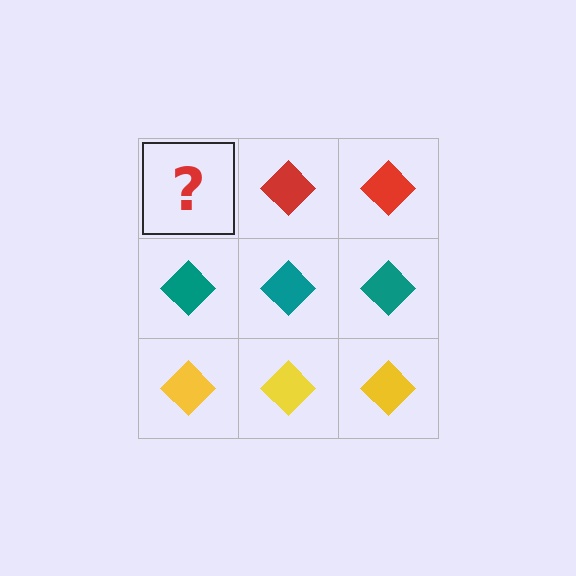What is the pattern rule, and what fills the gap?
The rule is that each row has a consistent color. The gap should be filled with a red diamond.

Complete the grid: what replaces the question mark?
The question mark should be replaced with a red diamond.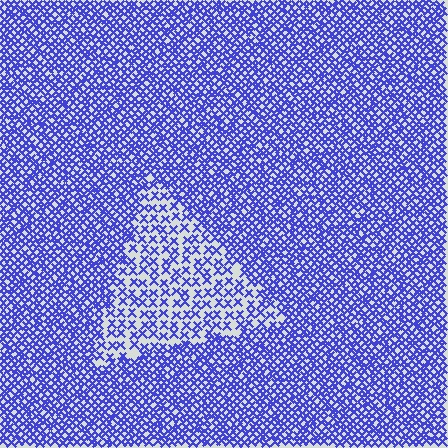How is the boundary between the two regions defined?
The boundary is defined by a change in element density (approximately 2.1x ratio). All elements are the same color, size, and shape.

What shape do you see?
I see a triangle.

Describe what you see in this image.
The image contains small blue elements arranged at two different densities. A triangle-shaped region is visible where the elements are less densely packed than the surrounding area.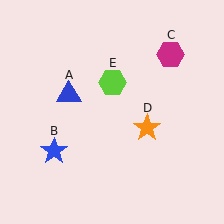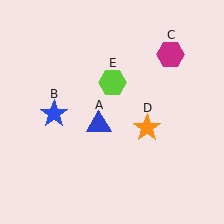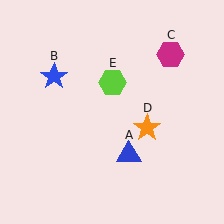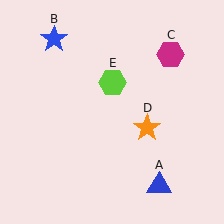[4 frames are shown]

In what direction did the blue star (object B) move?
The blue star (object B) moved up.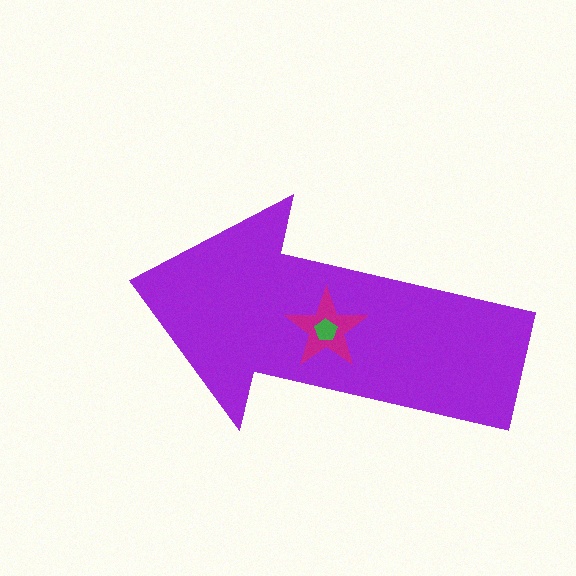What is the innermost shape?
The green pentagon.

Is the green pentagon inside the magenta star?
Yes.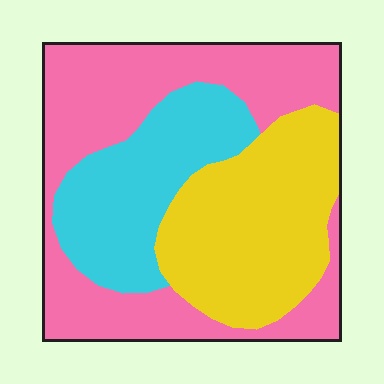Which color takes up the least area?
Cyan, at roughly 25%.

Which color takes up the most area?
Pink, at roughly 45%.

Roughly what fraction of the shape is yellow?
Yellow takes up between a quarter and a half of the shape.